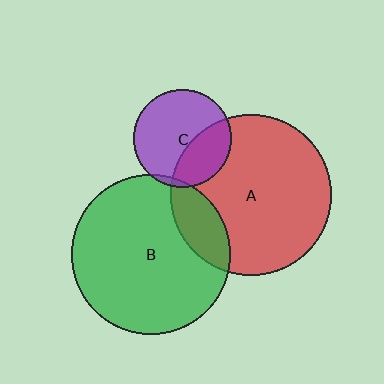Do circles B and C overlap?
Yes.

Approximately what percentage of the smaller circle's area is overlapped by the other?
Approximately 5%.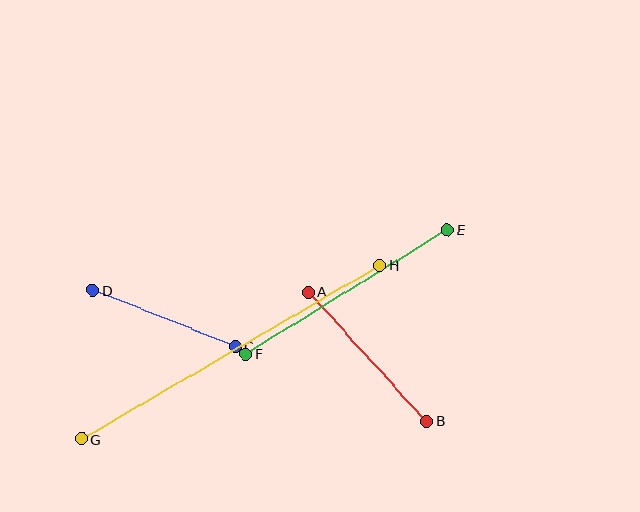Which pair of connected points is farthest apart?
Points G and H are farthest apart.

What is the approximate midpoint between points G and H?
The midpoint is at approximately (230, 352) pixels.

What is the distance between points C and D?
The distance is approximately 153 pixels.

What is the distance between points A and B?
The distance is approximately 175 pixels.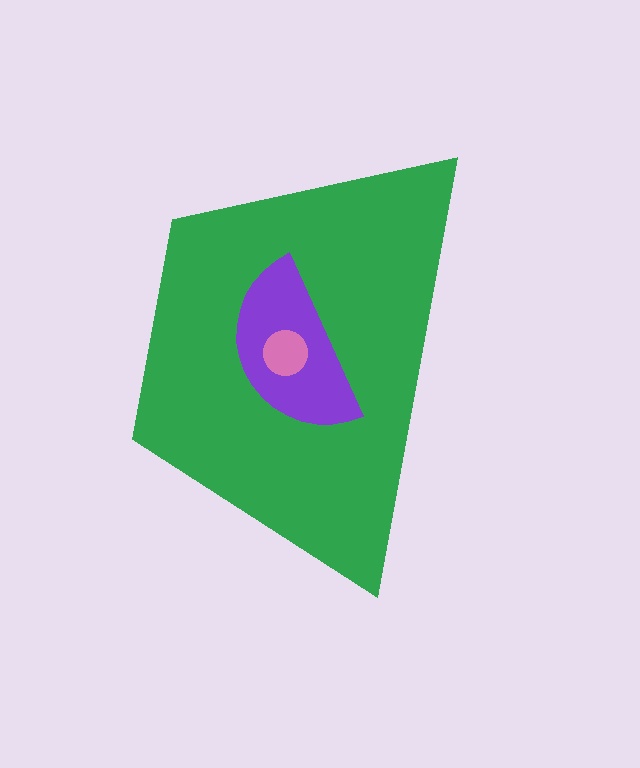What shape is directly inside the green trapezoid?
The purple semicircle.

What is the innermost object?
The pink circle.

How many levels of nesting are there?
3.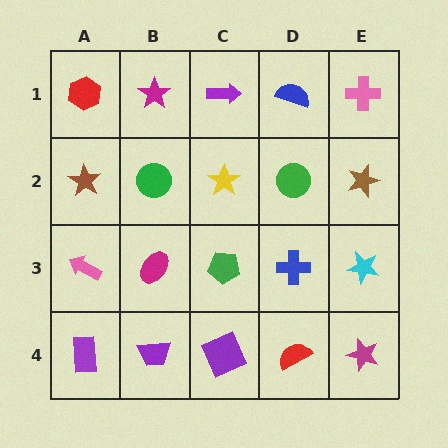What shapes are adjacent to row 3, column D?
A green circle (row 2, column D), a red semicircle (row 4, column D), a green pentagon (row 3, column C), a cyan star (row 3, column E).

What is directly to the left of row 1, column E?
A blue semicircle.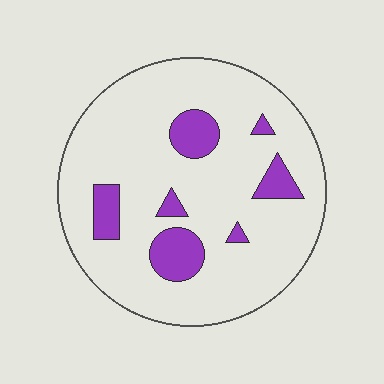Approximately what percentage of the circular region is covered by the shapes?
Approximately 15%.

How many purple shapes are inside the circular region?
7.